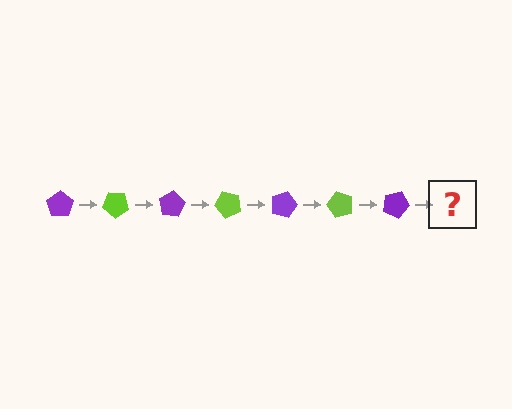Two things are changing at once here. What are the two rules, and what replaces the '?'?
The two rules are that it rotates 40 degrees each step and the color cycles through purple and lime. The '?' should be a lime pentagon, rotated 280 degrees from the start.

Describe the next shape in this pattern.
It should be a lime pentagon, rotated 280 degrees from the start.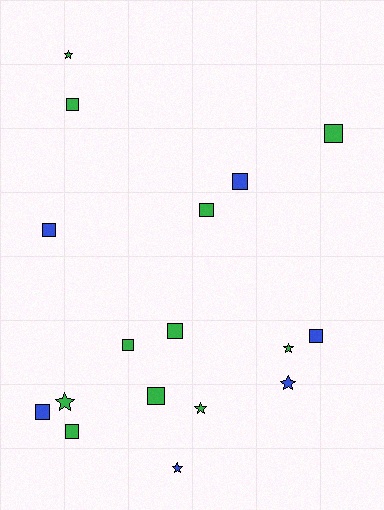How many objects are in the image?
There are 17 objects.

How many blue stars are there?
There are 2 blue stars.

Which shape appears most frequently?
Square, with 11 objects.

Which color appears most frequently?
Green, with 11 objects.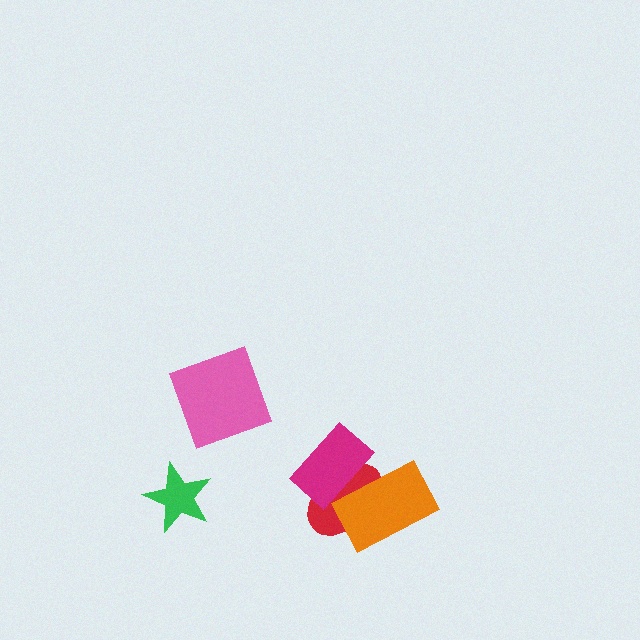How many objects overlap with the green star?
0 objects overlap with the green star.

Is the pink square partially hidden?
No, no other shape covers it.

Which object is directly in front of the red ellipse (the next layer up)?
The orange rectangle is directly in front of the red ellipse.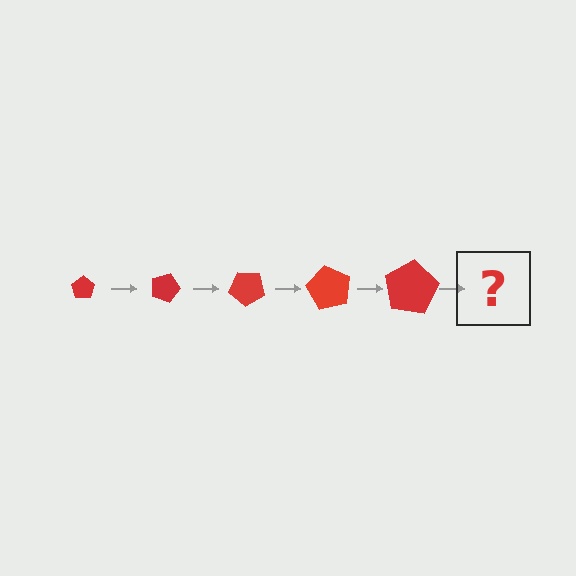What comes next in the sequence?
The next element should be a pentagon, larger than the previous one and rotated 100 degrees from the start.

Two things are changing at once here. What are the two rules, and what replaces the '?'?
The two rules are that the pentagon grows larger each step and it rotates 20 degrees each step. The '?' should be a pentagon, larger than the previous one and rotated 100 degrees from the start.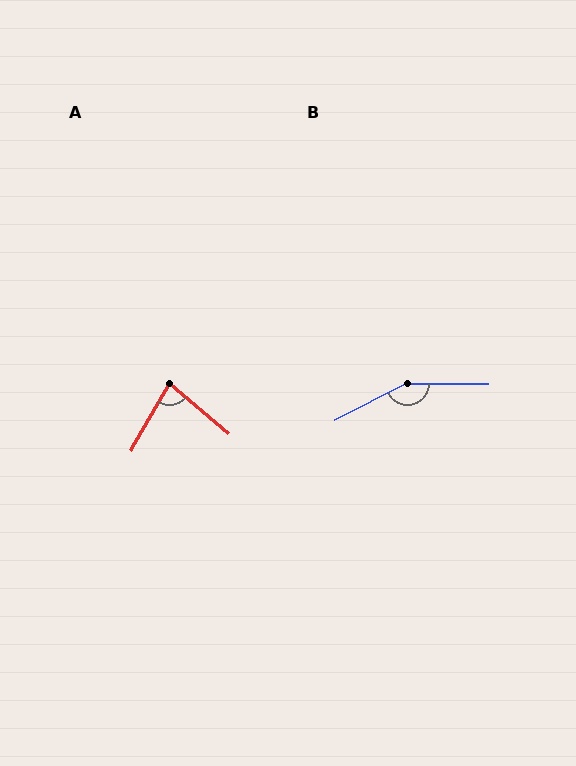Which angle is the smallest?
A, at approximately 79 degrees.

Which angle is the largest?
B, at approximately 152 degrees.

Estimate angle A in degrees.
Approximately 79 degrees.